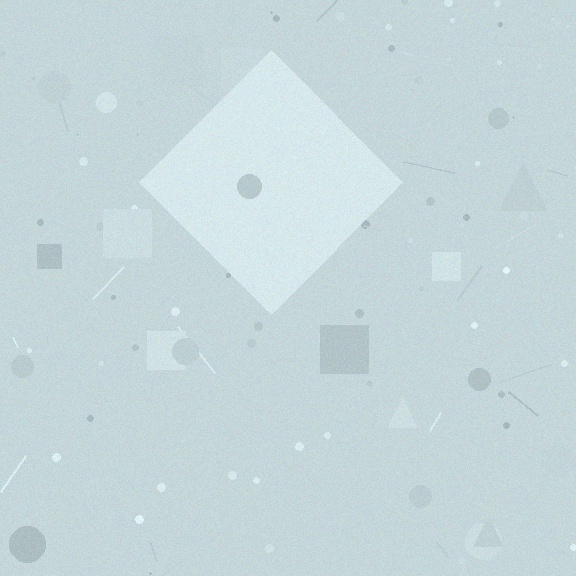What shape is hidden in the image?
A diamond is hidden in the image.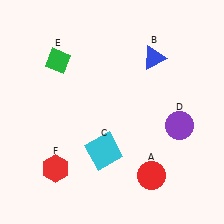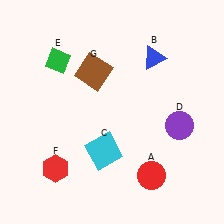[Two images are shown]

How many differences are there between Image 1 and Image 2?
There is 1 difference between the two images.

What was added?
A brown square (G) was added in Image 2.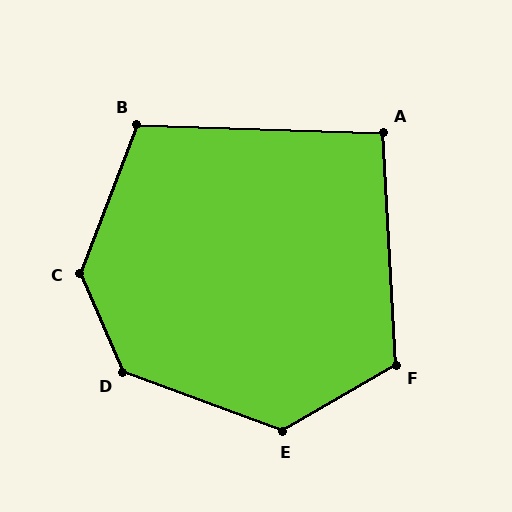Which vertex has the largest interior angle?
C, at approximately 136 degrees.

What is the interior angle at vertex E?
Approximately 130 degrees (obtuse).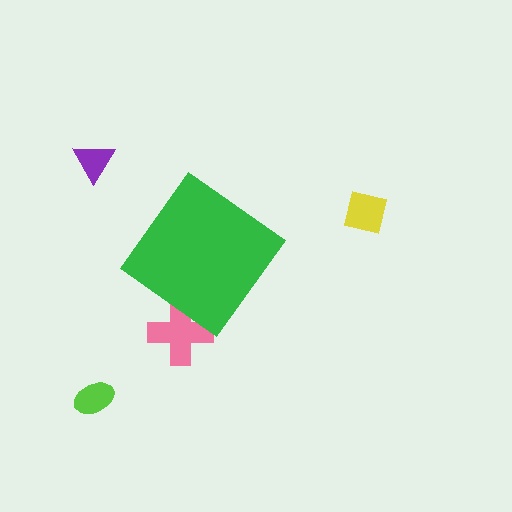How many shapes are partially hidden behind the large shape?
1 shape is partially hidden.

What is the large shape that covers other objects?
A green diamond.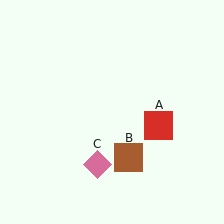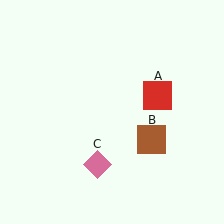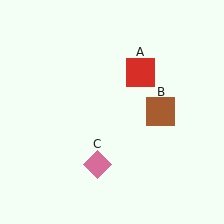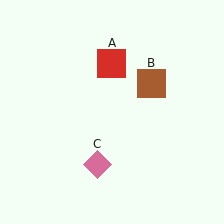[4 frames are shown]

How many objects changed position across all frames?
2 objects changed position: red square (object A), brown square (object B).